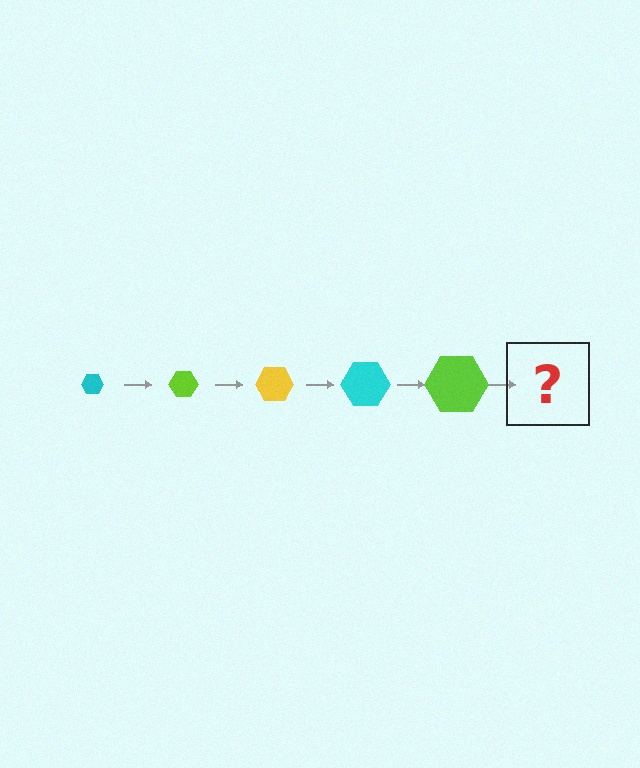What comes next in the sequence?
The next element should be a yellow hexagon, larger than the previous one.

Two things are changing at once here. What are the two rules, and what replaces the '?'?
The two rules are that the hexagon grows larger each step and the color cycles through cyan, lime, and yellow. The '?' should be a yellow hexagon, larger than the previous one.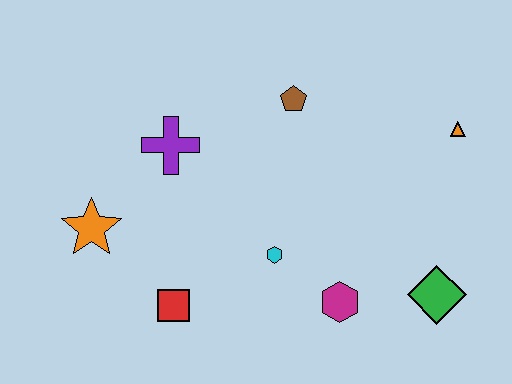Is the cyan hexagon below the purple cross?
Yes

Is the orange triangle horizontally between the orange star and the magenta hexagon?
No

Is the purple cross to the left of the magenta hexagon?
Yes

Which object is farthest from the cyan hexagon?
The orange triangle is farthest from the cyan hexagon.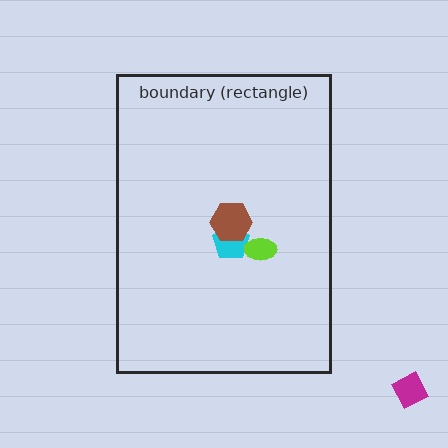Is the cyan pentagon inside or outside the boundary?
Inside.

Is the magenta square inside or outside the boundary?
Outside.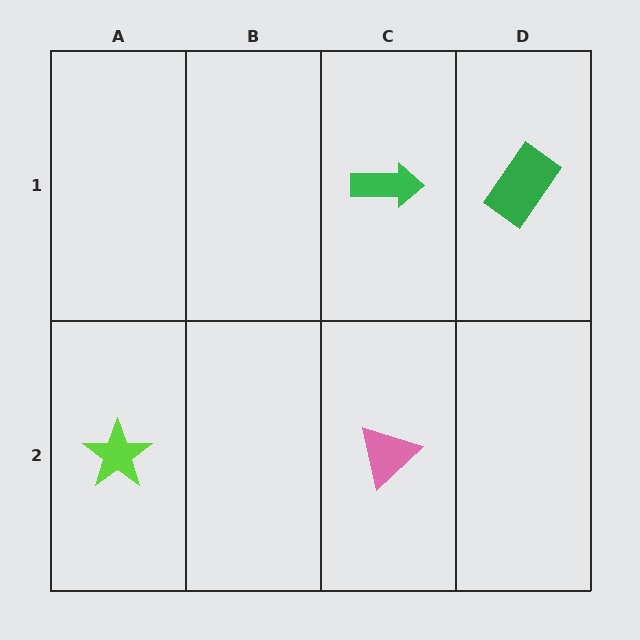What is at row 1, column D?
A green rectangle.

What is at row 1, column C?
A green arrow.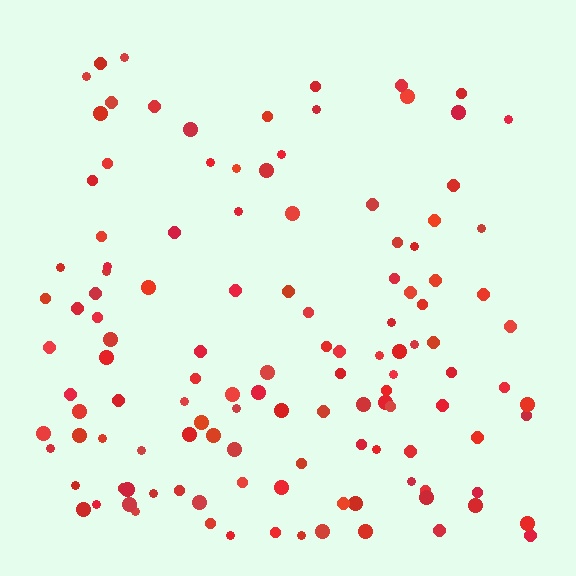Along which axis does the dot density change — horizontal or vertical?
Vertical.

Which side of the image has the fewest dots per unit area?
The top.